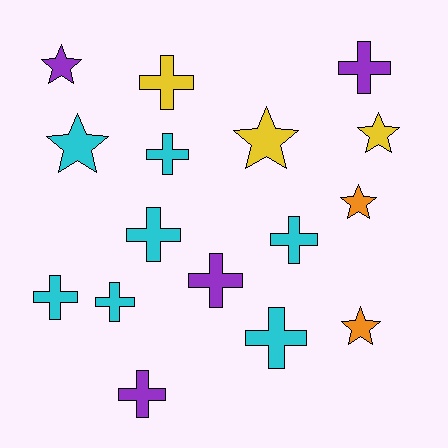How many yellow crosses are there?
There is 1 yellow cross.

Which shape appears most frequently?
Cross, with 10 objects.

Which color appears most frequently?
Cyan, with 7 objects.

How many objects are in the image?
There are 16 objects.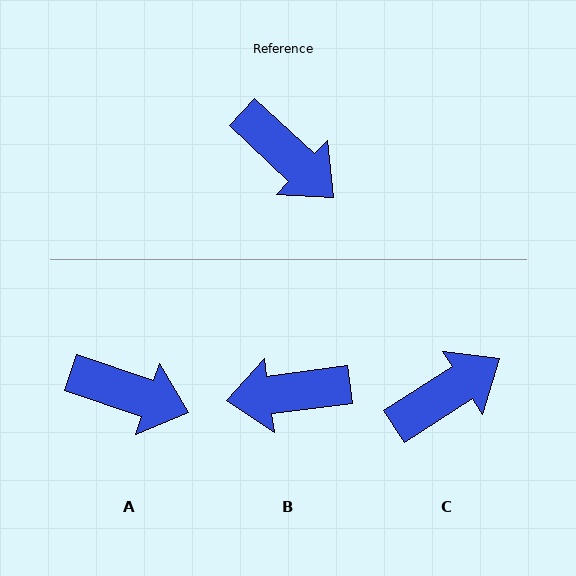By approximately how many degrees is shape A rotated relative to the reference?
Approximately 24 degrees counter-clockwise.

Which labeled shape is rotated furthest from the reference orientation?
B, about 129 degrees away.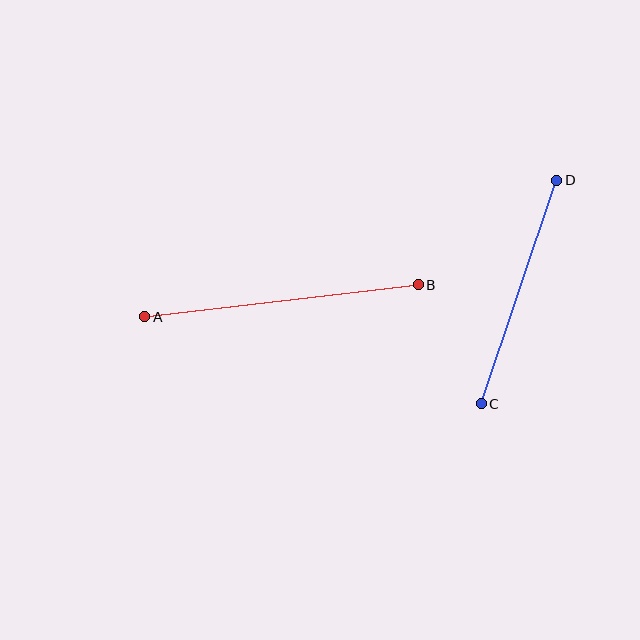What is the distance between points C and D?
The distance is approximately 236 pixels.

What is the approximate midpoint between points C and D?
The midpoint is at approximately (519, 292) pixels.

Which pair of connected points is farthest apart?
Points A and B are farthest apart.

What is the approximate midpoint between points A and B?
The midpoint is at approximately (281, 301) pixels.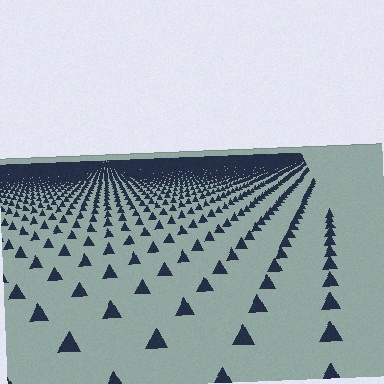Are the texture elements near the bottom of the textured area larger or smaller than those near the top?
Larger. Near the bottom, elements are closer to the viewer and appear at a bigger on-screen size.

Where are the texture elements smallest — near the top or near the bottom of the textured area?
Near the top.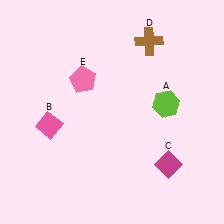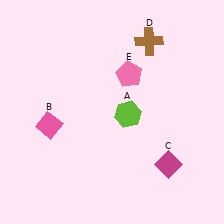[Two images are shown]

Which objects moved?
The objects that moved are: the lime hexagon (A), the pink pentagon (E).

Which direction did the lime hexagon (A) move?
The lime hexagon (A) moved left.